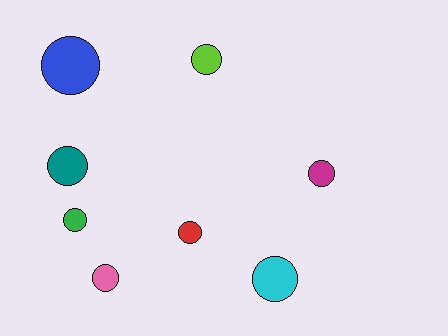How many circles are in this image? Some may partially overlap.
There are 8 circles.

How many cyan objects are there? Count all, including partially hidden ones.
There is 1 cyan object.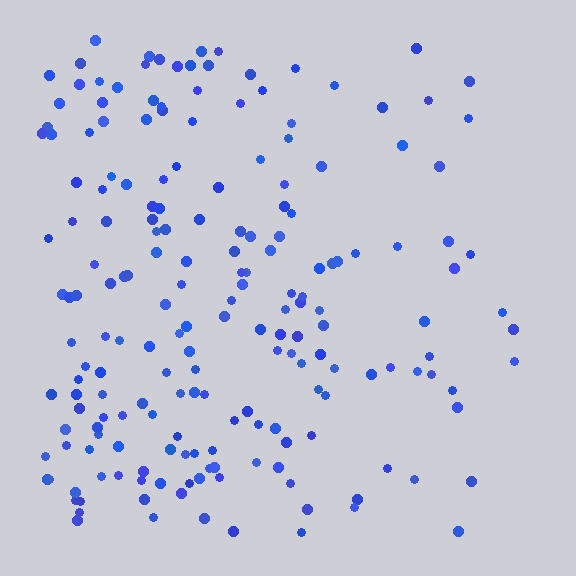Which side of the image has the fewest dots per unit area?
The right.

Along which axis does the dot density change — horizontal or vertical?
Horizontal.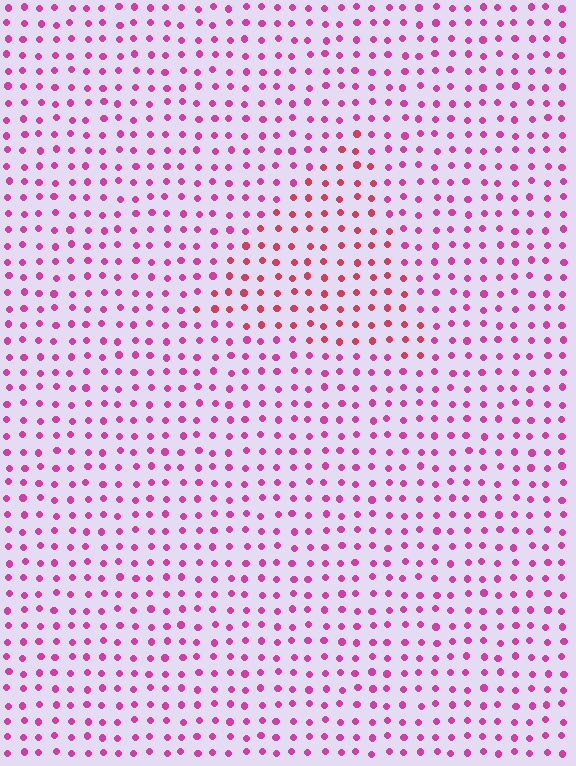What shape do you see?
I see a triangle.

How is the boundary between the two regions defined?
The boundary is defined purely by a slight shift in hue (about 27 degrees). Spacing, size, and orientation are identical on both sides.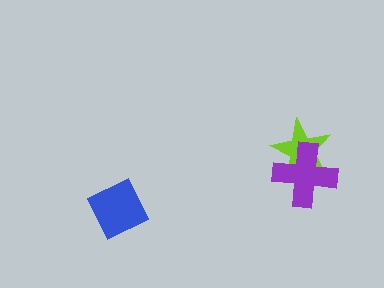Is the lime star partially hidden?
Yes, it is partially covered by another shape.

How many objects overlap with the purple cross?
1 object overlaps with the purple cross.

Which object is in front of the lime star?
The purple cross is in front of the lime star.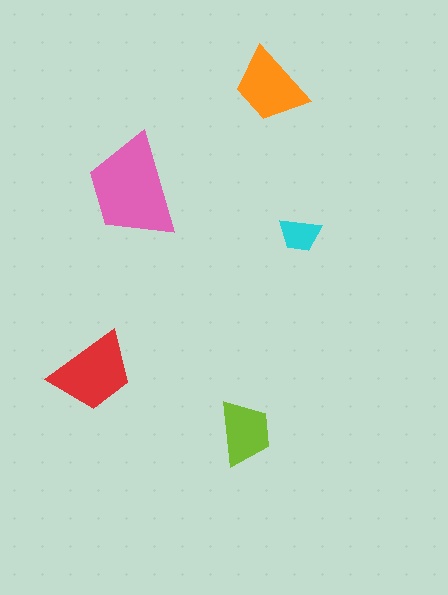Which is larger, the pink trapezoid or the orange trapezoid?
The pink one.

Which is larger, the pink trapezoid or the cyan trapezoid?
The pink one.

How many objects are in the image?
There are 5 objects in the image.